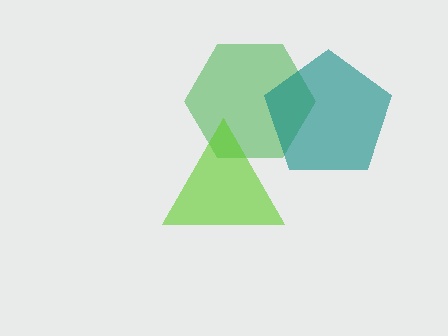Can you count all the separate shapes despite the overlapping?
Yes, there are 3 separate shapes.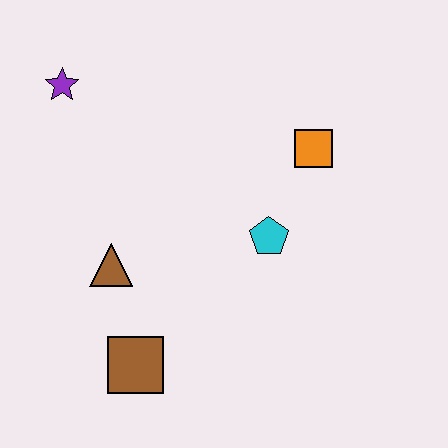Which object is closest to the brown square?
The brown triangle is closest to the brown square.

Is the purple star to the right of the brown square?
No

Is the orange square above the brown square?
Yes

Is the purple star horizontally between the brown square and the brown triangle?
No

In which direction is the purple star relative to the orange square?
The purple star is to the left of the orange square.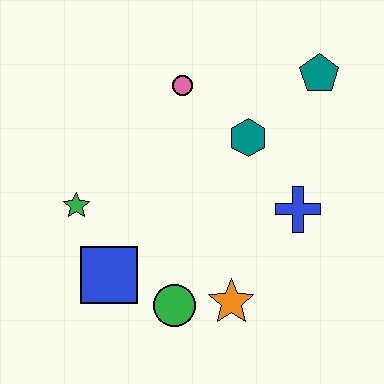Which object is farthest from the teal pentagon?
The blue square is farthest from the teal pentagon.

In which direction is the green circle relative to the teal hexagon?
The green circle is below the teal hexagon.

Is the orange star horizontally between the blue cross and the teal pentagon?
No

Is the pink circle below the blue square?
No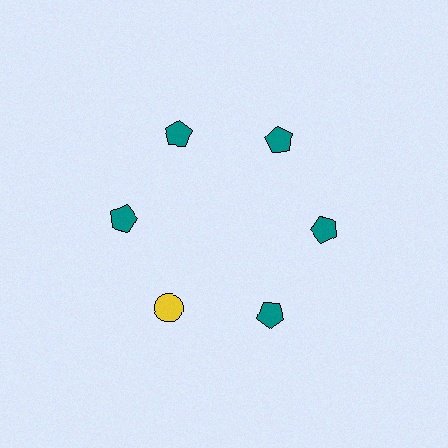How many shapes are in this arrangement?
There are 6 shapes arranged in a ring pattern.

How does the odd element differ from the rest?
It differs in both color (yellow instead of teal) and shape (circle instead of pentagon).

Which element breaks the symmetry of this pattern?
The yellow circle at roughly the 7 o'clock position breaks the symmetry. All other shapes are teal pentagons.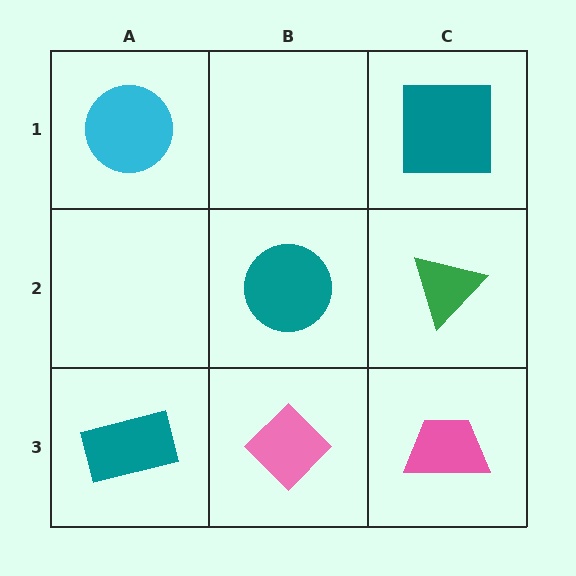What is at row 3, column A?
A teal rectangle.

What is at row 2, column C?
A green triangle.